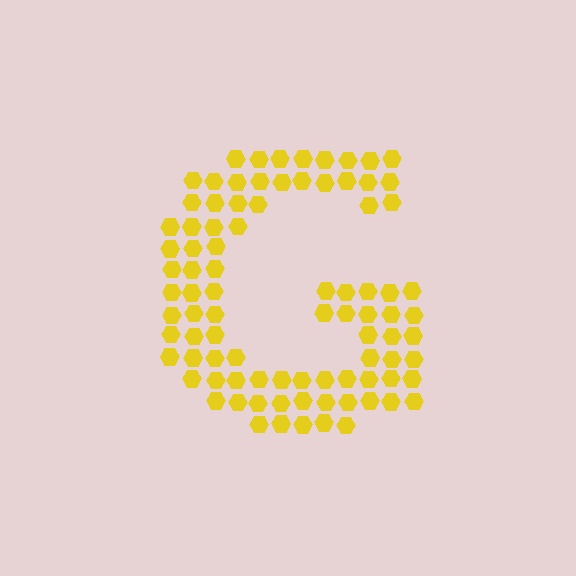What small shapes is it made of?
It is made of small hexagons.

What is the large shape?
The large shape is the letter G.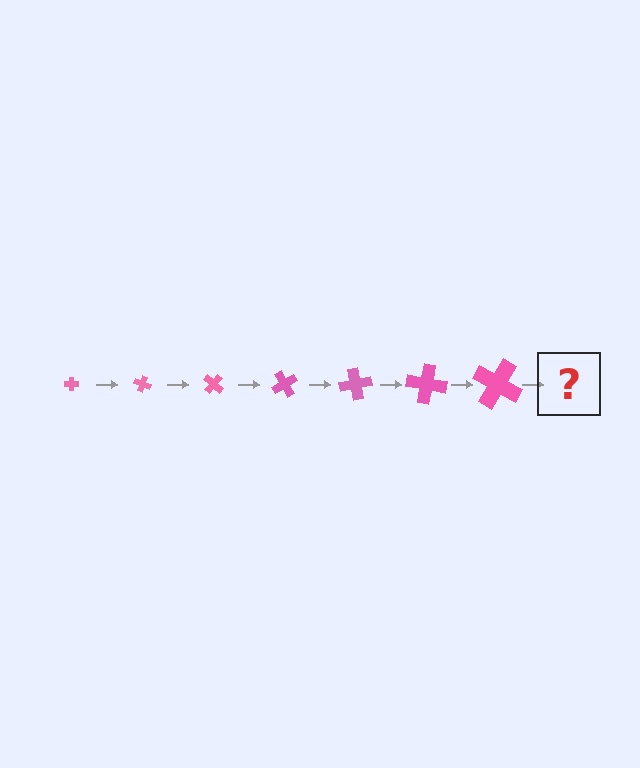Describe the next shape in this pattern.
It should be a cross, larger than the previous one and rotated 140 degrees from the start.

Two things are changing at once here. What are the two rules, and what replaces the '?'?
The two rules are that the cross grows larger each step and it rotates 20 degrees each step. The '?' should be a cross, larger than the previous one and rotated 140 degrees from the start.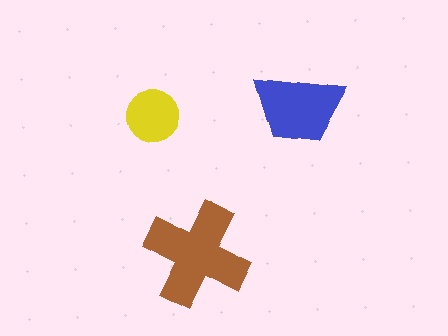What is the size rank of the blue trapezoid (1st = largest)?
2nd.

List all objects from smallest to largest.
The yellow circle, the blue trapezoid, the brown cross.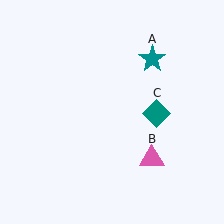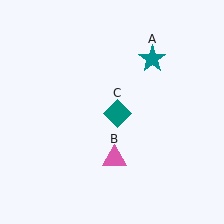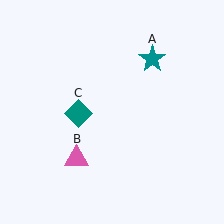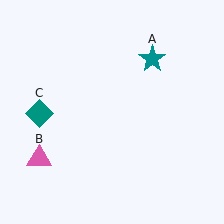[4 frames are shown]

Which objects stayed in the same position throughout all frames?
Teal star (object A) remained stationary.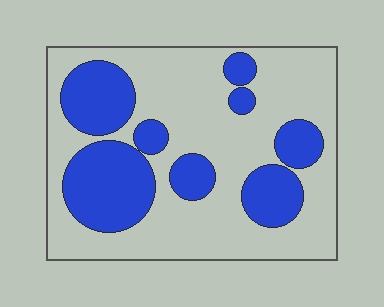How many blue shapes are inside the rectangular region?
8.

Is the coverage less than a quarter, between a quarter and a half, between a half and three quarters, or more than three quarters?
Between a quarter and a half.